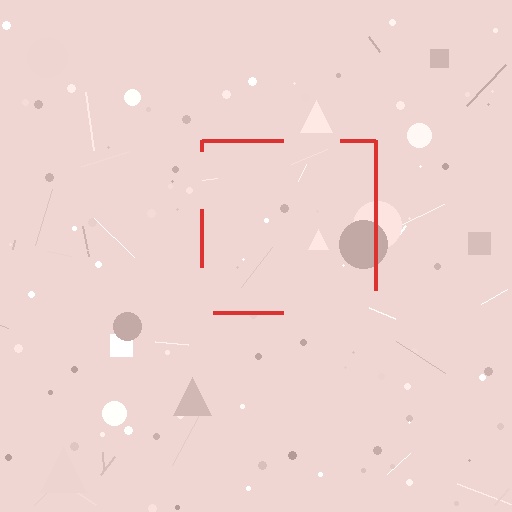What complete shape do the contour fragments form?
The contour fragments form a square.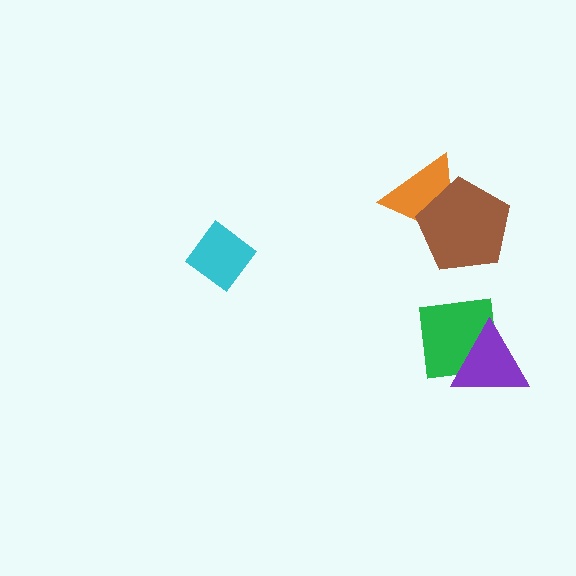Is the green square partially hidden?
Yes, it is partially covered by another shape.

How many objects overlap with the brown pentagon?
1 object overlaps with the brown pentagon.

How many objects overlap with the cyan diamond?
0 objects overlap with the cyan diamond.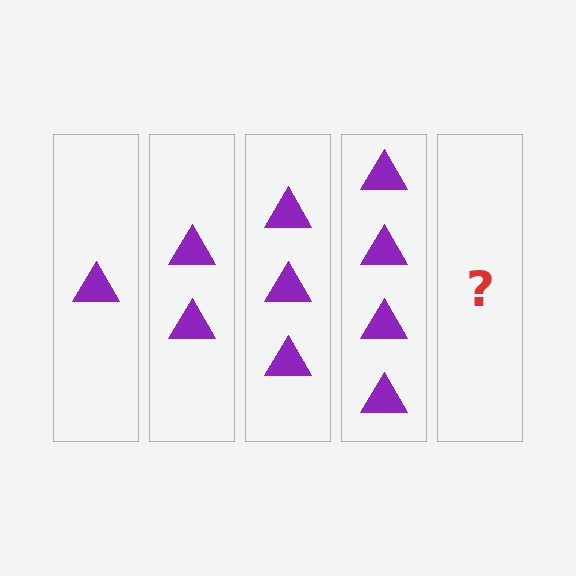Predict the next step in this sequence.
The next step is 5 triangles.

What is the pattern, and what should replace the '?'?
The pattern is that each step adds one more triangle. The '?' should be 5 triangles.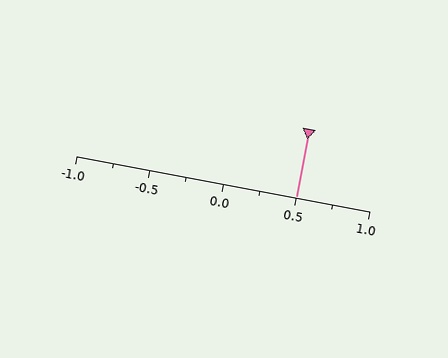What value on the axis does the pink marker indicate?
The marker indicates approximately 0.5.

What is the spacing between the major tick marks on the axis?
The major ticks are spaced 0.5 apart.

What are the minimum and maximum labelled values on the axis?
The axis runs from -1.0 to 1.0.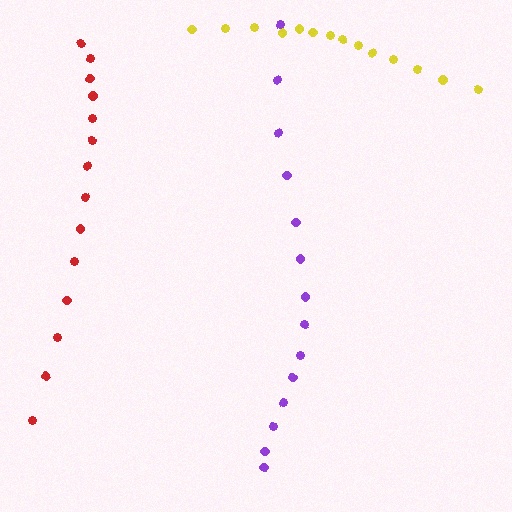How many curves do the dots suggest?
There are 3 distinct paths.